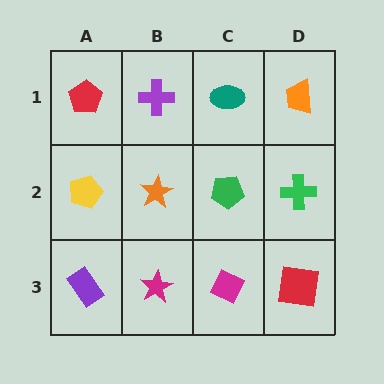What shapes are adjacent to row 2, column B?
A purple cross (row 1, column B), a magenta star (row 3, column B), a yellow pentagon (row 2, column A), a green pentagon (row 2, column C).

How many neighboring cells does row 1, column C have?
3.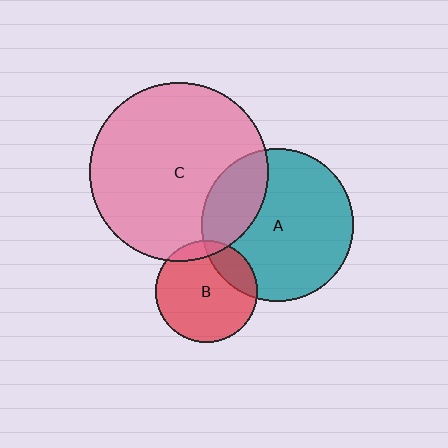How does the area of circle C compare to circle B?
Approximately 3.1 times.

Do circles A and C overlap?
Yes.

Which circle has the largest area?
Circle C (pink).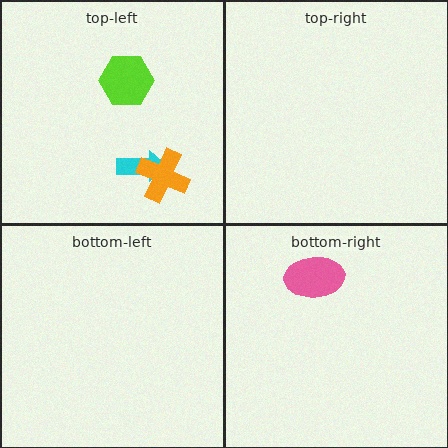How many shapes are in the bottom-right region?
1.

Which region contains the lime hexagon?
The top-left region.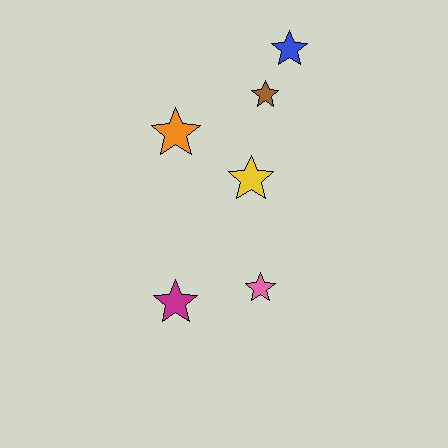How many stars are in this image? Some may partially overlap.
There are 6 stars.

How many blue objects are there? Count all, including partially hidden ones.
There is 1 blue object.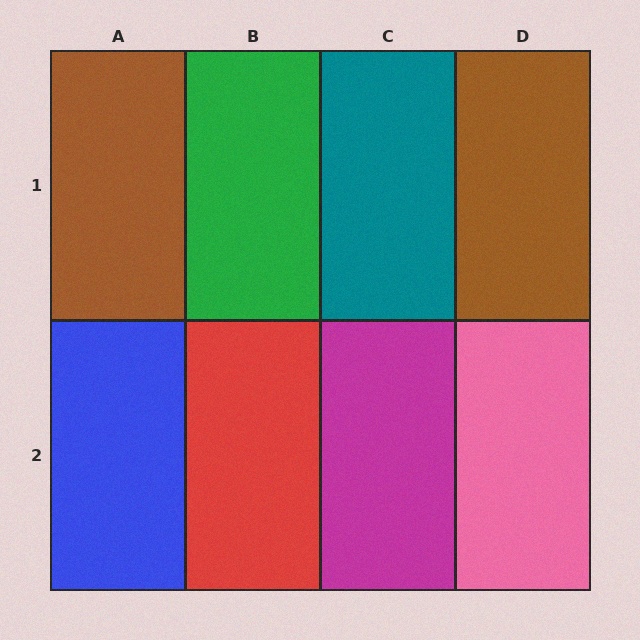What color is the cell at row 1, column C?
Teal.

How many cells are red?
1 cell is red.